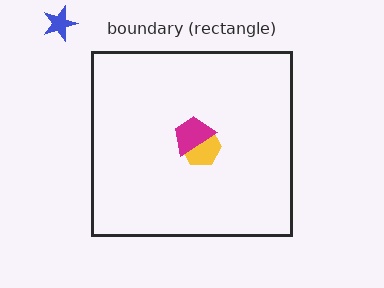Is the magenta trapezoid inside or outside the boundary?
Inside.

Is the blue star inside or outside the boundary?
Outside.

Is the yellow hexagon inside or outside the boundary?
Inside.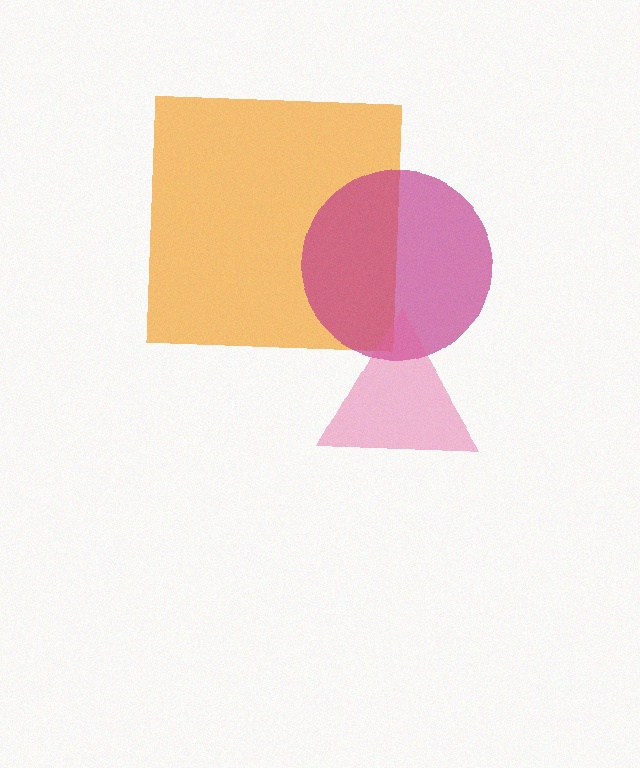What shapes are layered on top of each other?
The layered shapes are: an orange square, a magenta circle, a pink triangle.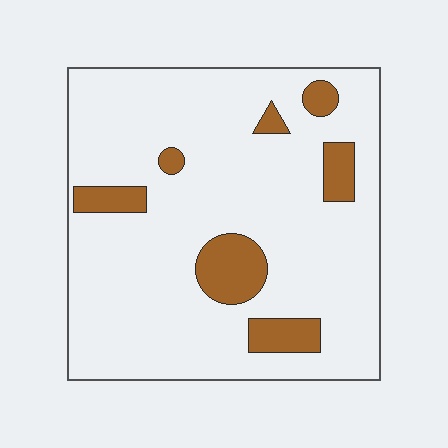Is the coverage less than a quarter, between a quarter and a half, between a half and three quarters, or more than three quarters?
Less than a quarter.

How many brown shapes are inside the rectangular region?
7.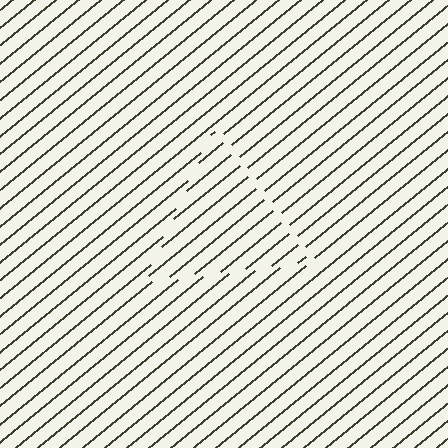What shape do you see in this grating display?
An illusory triangle. The interior of the shape contains the same grating, shifted by half a period — the contour is defined by the phase discontinuity where line-ends from the inner and outer gratings abut.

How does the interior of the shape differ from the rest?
The interior of the shape contains the same grating, shifted by half a period — the contour is defined by the phase discontinuity where line-ends from the inner and outer gratings abut.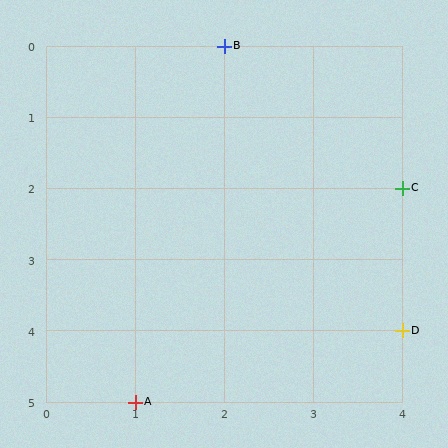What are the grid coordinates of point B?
Point B is at grid coordinates (2, 0).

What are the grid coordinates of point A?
Point A is at grid coordinates (1, 5).